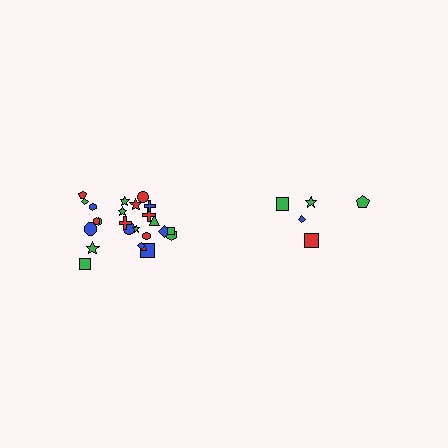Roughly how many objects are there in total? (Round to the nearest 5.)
Roughly 30 objects in total.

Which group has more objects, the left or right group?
The left group.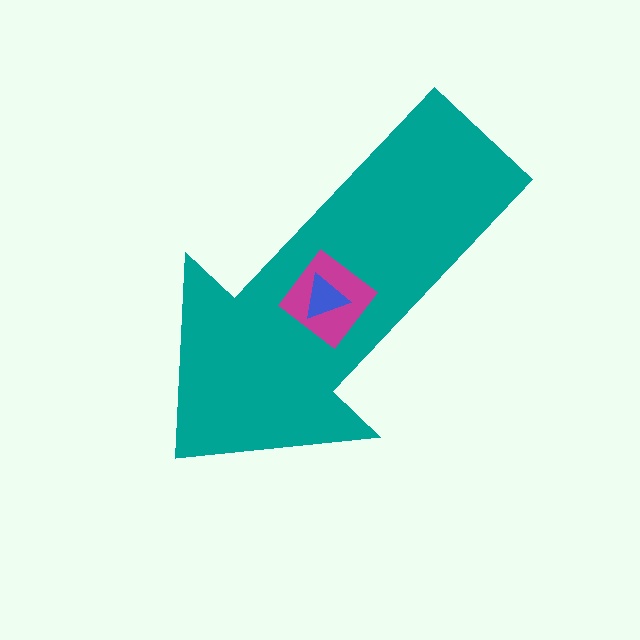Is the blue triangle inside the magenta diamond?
Yes.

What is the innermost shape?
The blue triangle.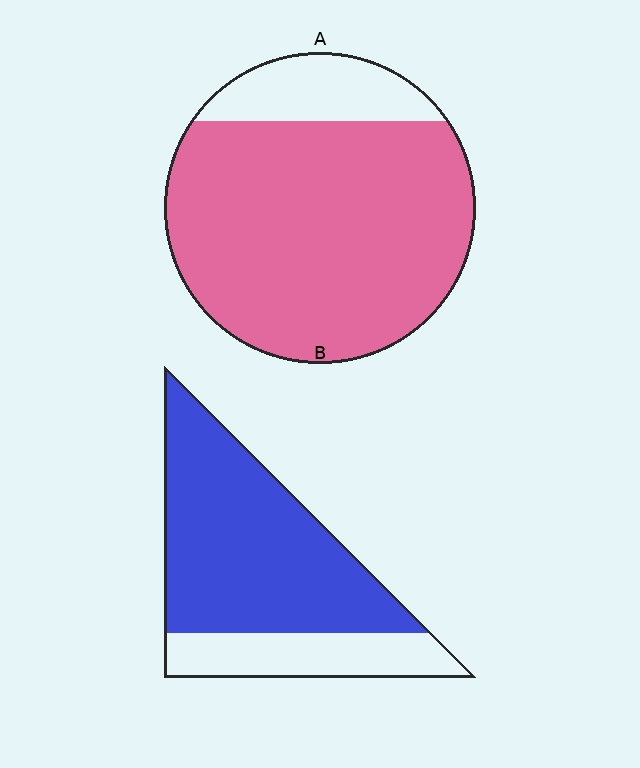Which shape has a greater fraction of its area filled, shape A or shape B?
Shape A.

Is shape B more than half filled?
Yes.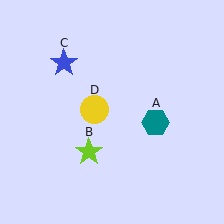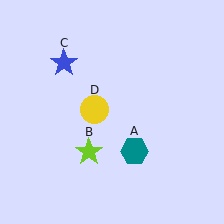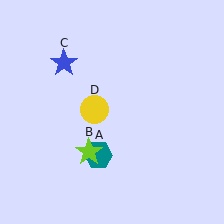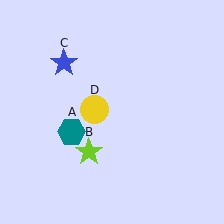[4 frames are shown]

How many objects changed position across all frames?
1 object changed position: teal hexagon (object A).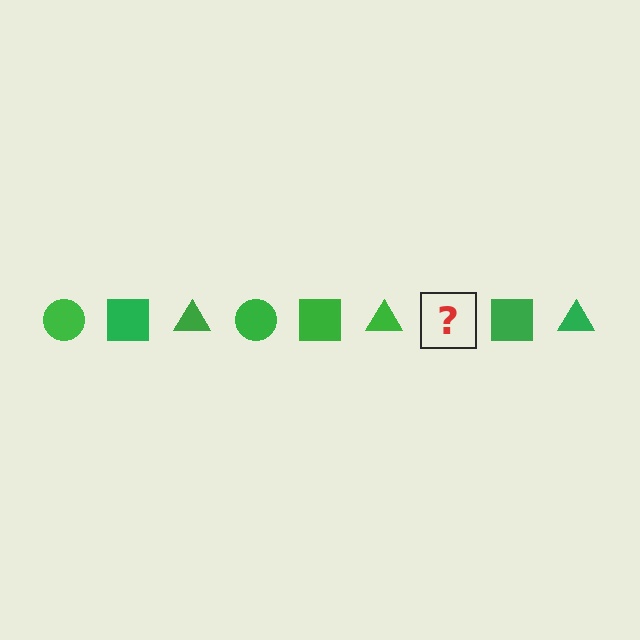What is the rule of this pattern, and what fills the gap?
The rule is that the pattern cycles through circle, square, triangle shapes in green. The gap should be filled with a green circle.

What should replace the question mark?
The question mark should be replaced with a green circle.